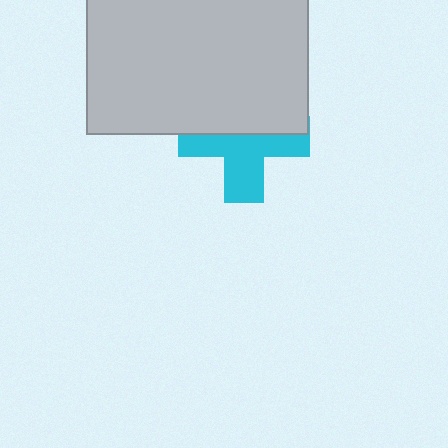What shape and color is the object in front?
The object in front is a light gray rectangle.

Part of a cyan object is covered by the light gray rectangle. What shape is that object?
It is a cross.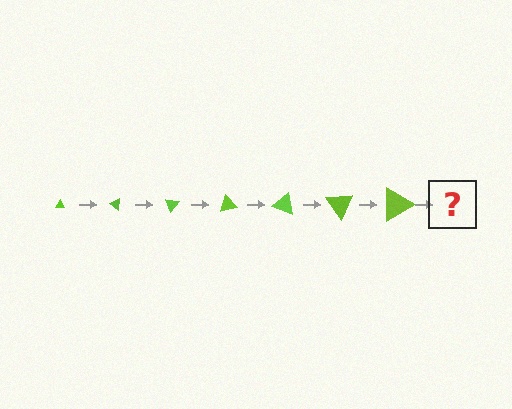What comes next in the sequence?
The next element should be a triangle, larger than the previous one and rotated 245 degrees from the start.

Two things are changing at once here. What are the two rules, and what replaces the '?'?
The two rules are that the triangle grows larger each step and it rotates 35 degrees each step. The '?' should be a triangle, larger than the previous one and rotated 245 degrees from the start.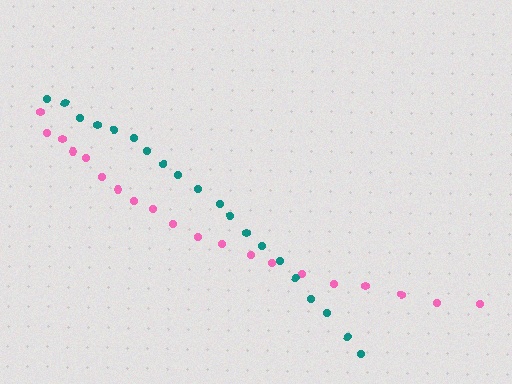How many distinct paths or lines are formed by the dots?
There are 2 distinct paths.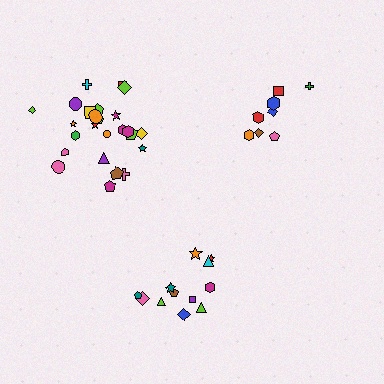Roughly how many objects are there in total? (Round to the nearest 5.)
Roughly 45 objects in total.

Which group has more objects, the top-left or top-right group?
The top-left group.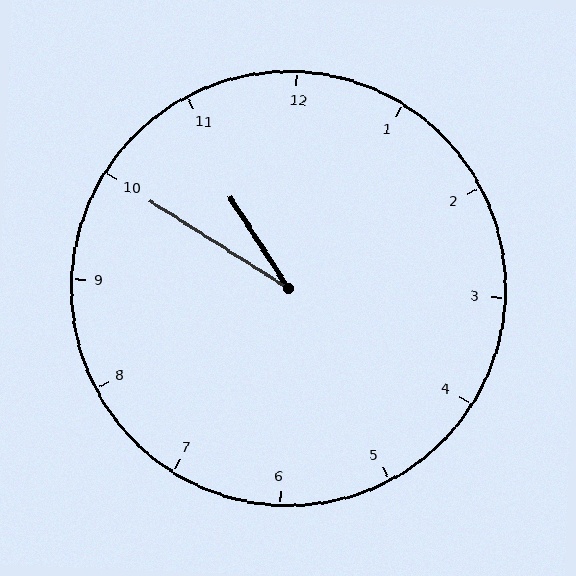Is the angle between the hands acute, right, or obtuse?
It is acute.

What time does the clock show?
10:50.